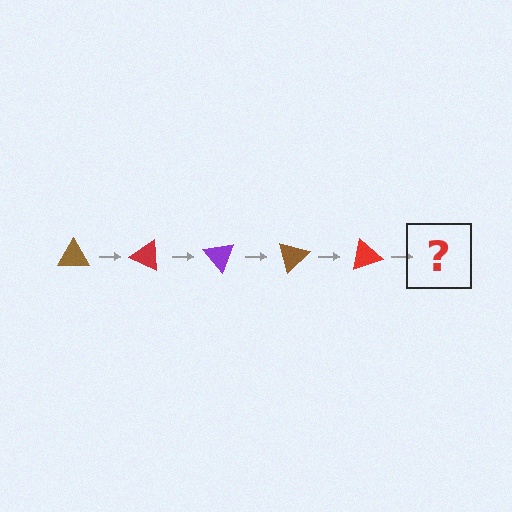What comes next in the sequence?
The next element should be a purple triangle, rotated 125 degrees from the start.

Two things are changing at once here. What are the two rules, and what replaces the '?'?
The two rules are that it rotates 25 degrees each step and the color cycles through brown, red, and purple. The '?' should be a purple triangle, rotated 125 degrees from the start.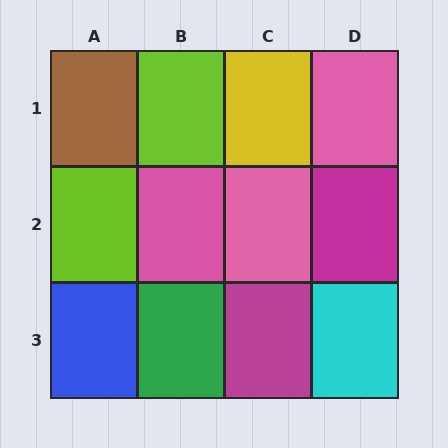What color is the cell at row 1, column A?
Brown.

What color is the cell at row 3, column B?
Green.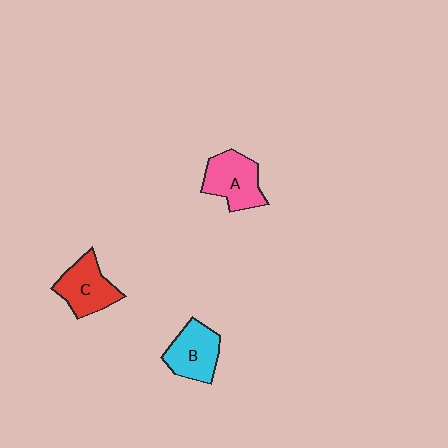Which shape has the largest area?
Shape A (pink).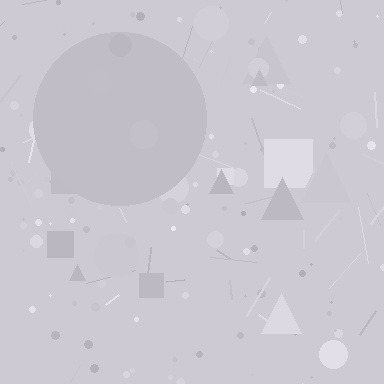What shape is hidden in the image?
A circle is hidden in the image.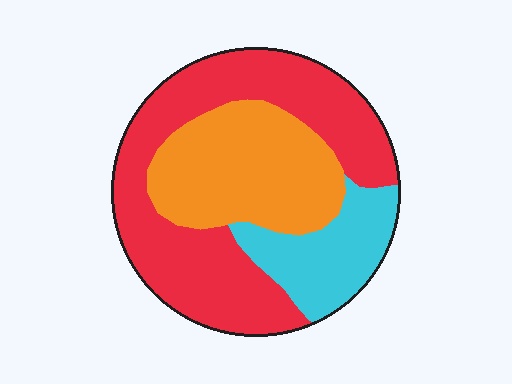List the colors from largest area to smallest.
From largest to smallest: red, orange, cyan.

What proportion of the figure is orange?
Orange takes up about one third (1/3) of the figure.